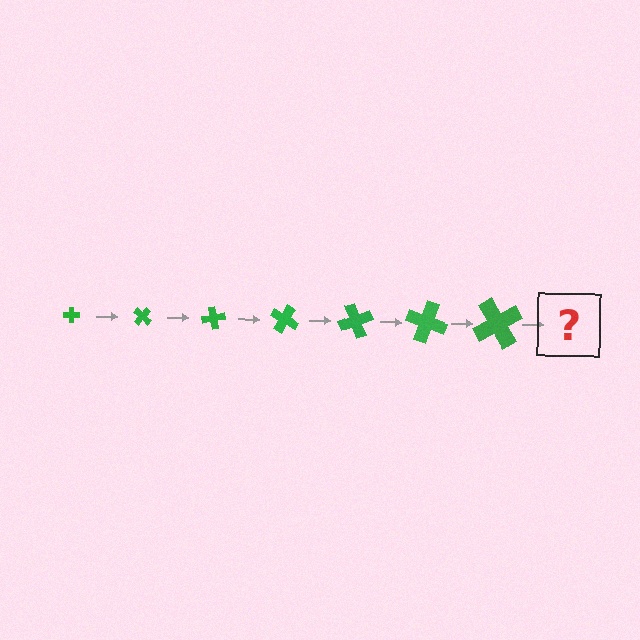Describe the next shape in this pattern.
It should be a cross, larger than the previous one and rotated 280 degrees from the start.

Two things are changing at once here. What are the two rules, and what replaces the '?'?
The two rules are that the cross grows larger each step and it rotates 40 degrees each step. The '?' should be a cross, larger than the previous one and rotated 280 degrees from the start.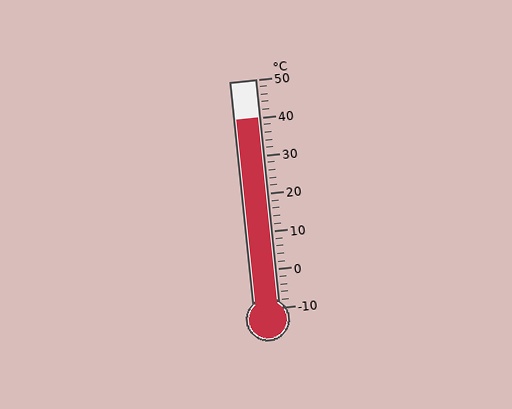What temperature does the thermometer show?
The thermometer shows approximately 40°C.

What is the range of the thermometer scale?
The thermometer scale ranges from -10°C to 50°C.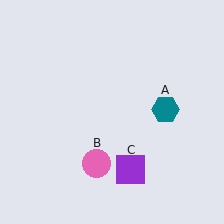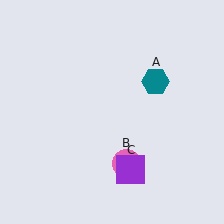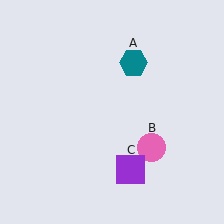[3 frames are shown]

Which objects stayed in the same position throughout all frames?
Purple square (object C) remained stationary.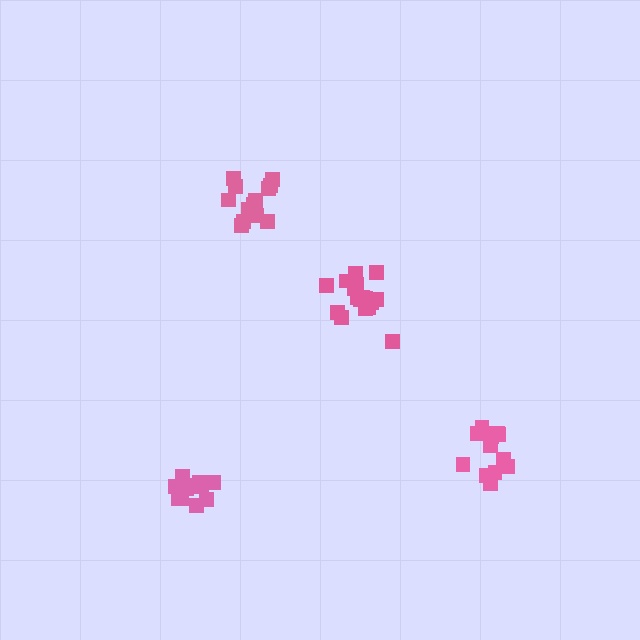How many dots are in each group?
Group 1: 17 dots, Group 2: 13 dots, Group 3: 13 dots, Group 4: 11 dots (54 total).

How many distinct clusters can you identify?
There are 4 distinct clusters.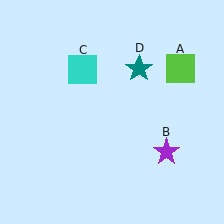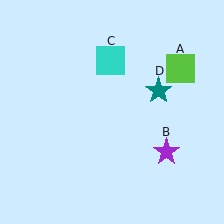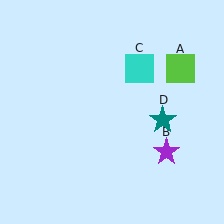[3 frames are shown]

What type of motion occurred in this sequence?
The cyan square (object C), teal star (object D) rotated clockwise around the center of the scene.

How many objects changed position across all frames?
2 objects changed position: cyan square (object C), teal star (object D).